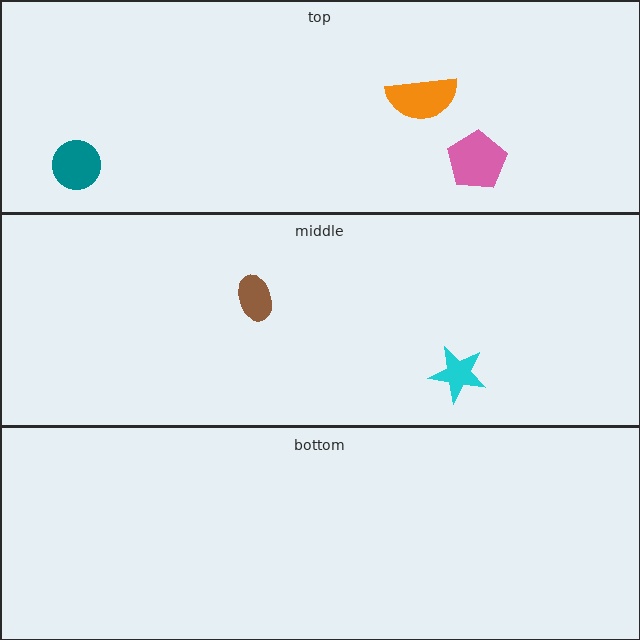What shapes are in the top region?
The pink pentagon, the orange semicircle, the teal circle.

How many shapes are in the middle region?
2.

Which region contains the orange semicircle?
The top region.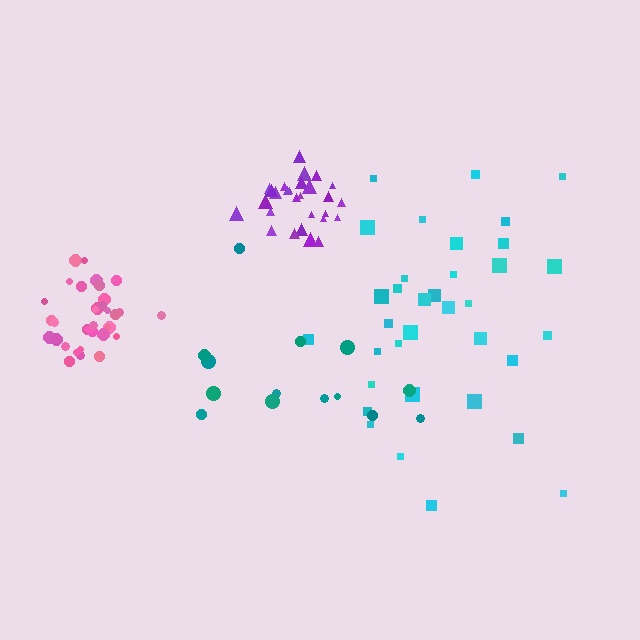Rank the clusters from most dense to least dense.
pink, purple, cyan, teal.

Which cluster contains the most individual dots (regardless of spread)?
Pink (35).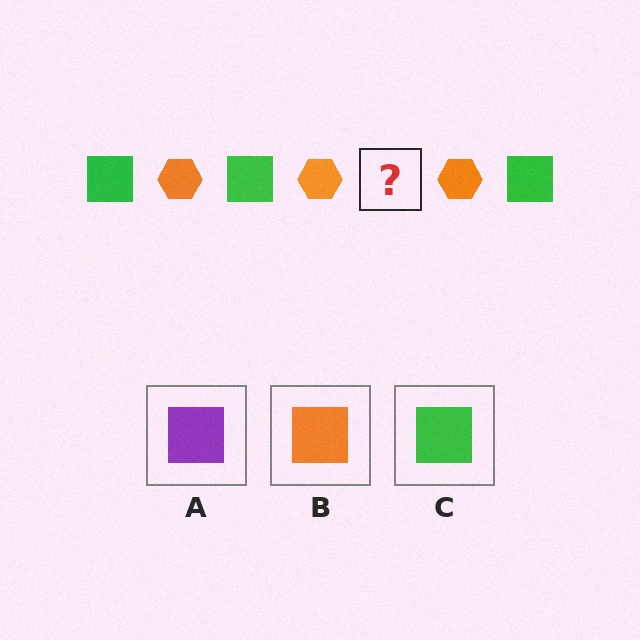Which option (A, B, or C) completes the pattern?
C.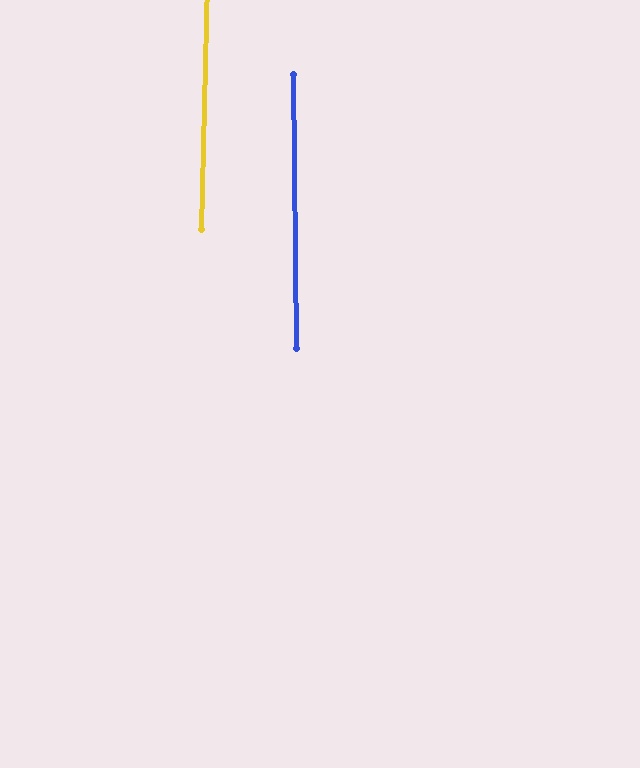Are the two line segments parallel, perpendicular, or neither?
Parallel — their directions differ by only 1.9°.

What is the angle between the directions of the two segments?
Approximately 2 degrees.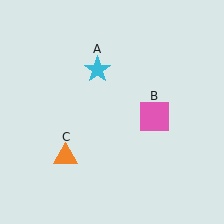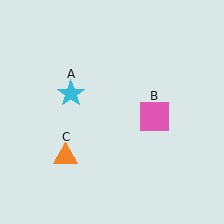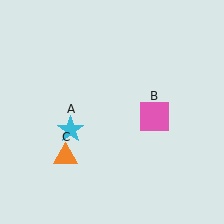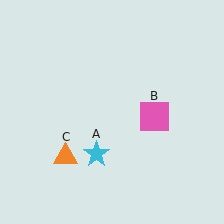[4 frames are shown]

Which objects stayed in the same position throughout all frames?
Pink square (object B) and orange triangle (object C) remained stationary.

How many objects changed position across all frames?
1 object changed position: cyan star (object A).